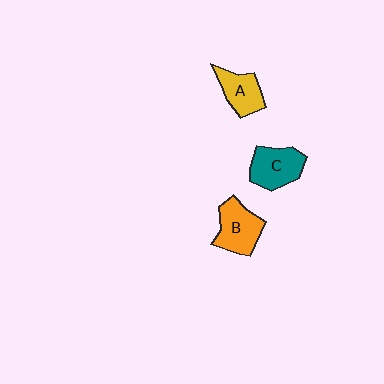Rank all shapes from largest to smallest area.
From largest to smallest: B (orange), C (teal), A (yellow).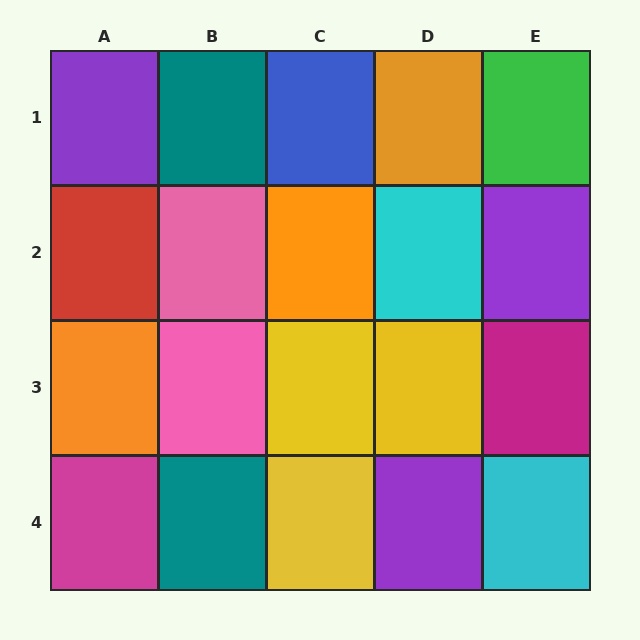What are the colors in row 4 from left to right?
Magenta, teal, yellow, purple, cyan.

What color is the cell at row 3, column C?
Yellow.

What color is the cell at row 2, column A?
Red.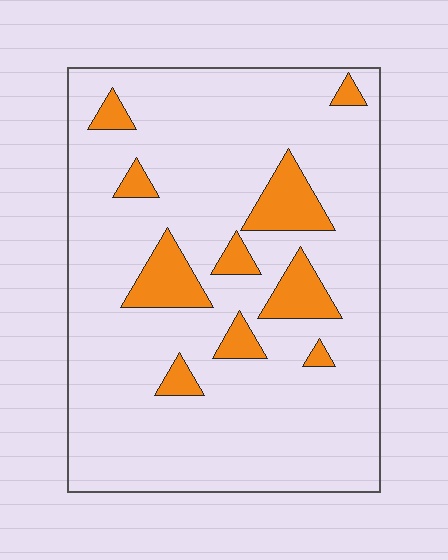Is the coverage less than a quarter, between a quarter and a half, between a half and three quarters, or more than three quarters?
Less than a quarter.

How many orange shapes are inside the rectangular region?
10.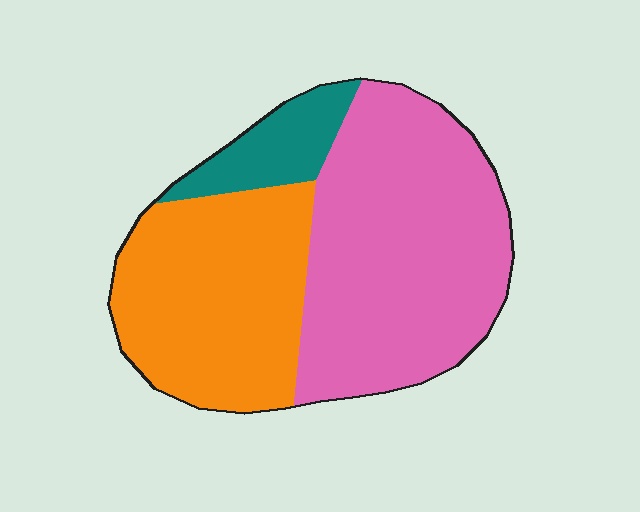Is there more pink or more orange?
Pink.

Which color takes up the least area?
Teal, at roughly 10%.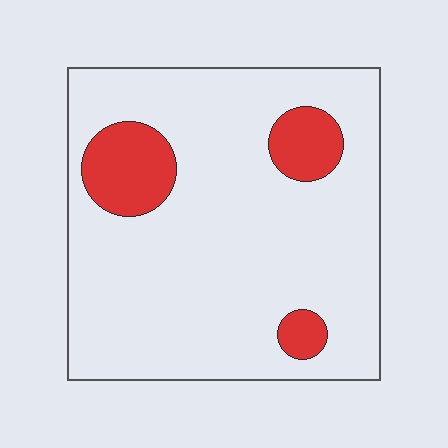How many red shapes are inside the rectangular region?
3.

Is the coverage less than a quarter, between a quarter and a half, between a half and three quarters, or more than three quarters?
Less than a quarter.